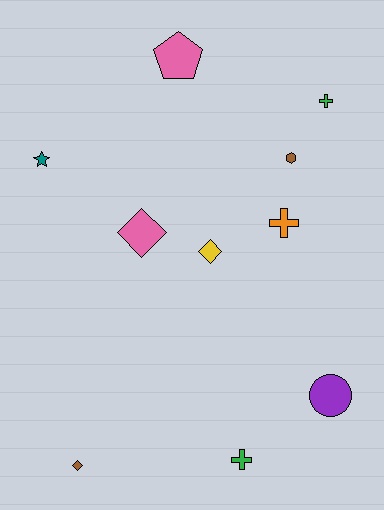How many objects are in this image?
There are 10 objects.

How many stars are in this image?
There is 1 star.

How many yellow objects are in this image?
There is 1 yellow object.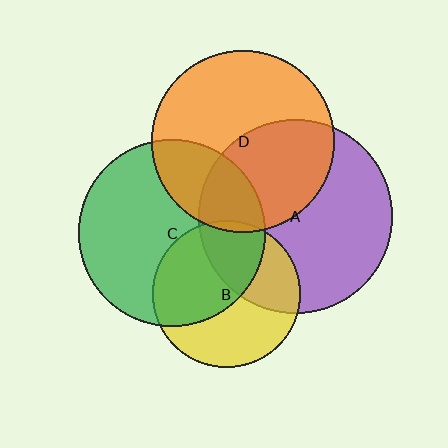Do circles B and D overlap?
Yes.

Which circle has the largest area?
Circle A (purple).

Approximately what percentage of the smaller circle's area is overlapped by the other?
Approximately 5%.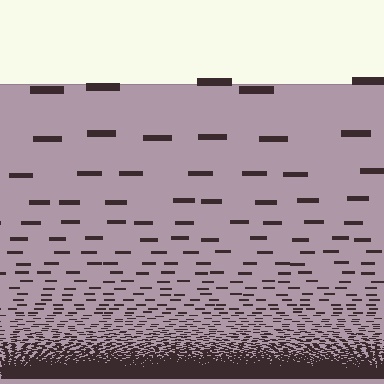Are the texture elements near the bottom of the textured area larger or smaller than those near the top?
Smaller. The gradient is inverted — elements near the bottom are smaller and denser.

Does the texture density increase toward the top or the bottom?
Density increases toward the bottom.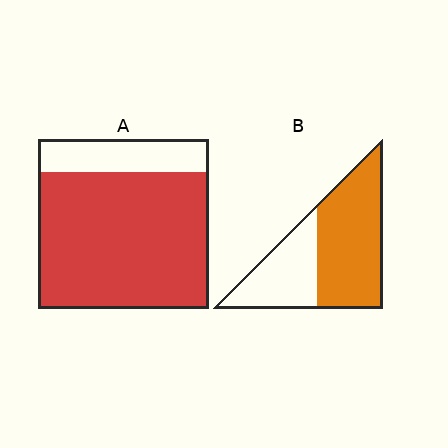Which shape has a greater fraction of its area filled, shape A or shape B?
Shape A.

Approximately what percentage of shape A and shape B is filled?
A is approximately 80% and B is approximately 60%.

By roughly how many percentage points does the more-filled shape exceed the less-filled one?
By roughly 20 percentage points (A over B).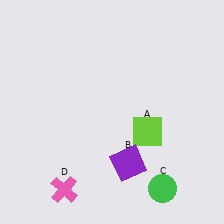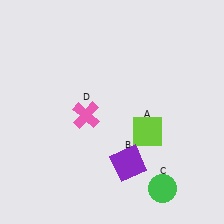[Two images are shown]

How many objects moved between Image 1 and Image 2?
1 object moved between the two images.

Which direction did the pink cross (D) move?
The pink cross (D) moved up.